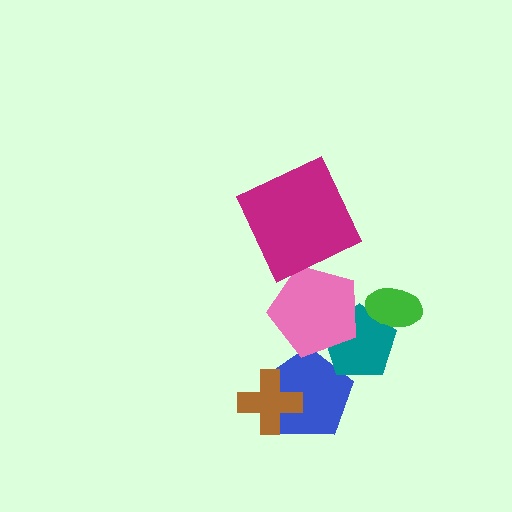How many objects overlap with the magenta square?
0 objects overlap with the magenta square.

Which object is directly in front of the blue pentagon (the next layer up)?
The brown cross is directly in front of the blue pentagon.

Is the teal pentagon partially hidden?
Yes, it is partially covered by another shape.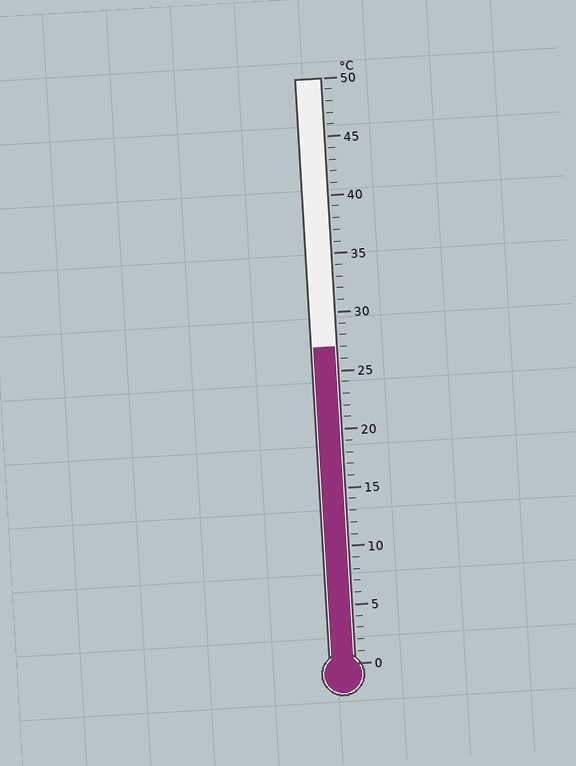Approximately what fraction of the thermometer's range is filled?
The thermometer is filled to approximately 55% of its range.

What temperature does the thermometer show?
The thermometer shows approximately 27°C.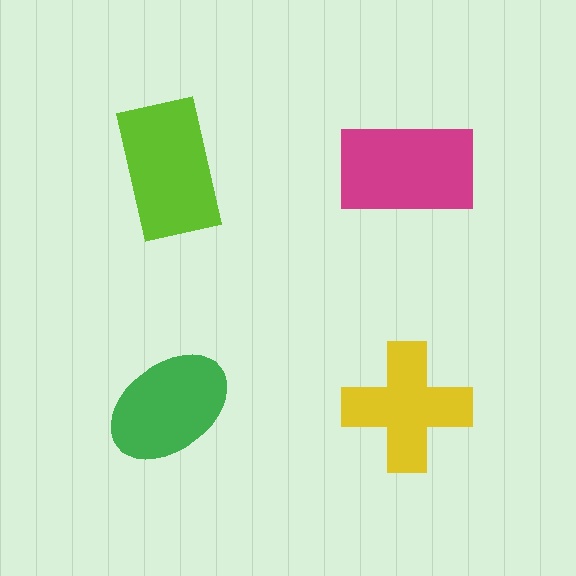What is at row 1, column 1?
A lime rectangle.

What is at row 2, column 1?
A green ellipse.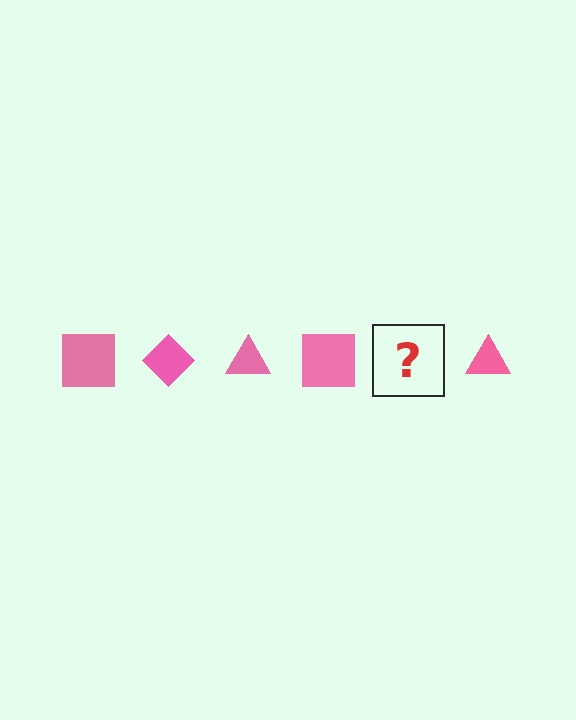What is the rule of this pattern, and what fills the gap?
The rule is that the pattern cycles through square, diamond, triangle shapes in pink. The gap should be filled with a pink diamond.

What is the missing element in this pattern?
The missing element is a pink diamond.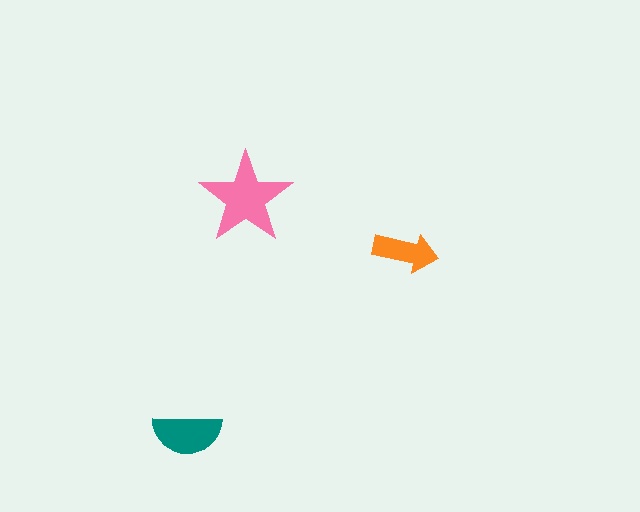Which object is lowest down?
The teal semicircle is bottommost.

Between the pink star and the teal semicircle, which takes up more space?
The pink star.